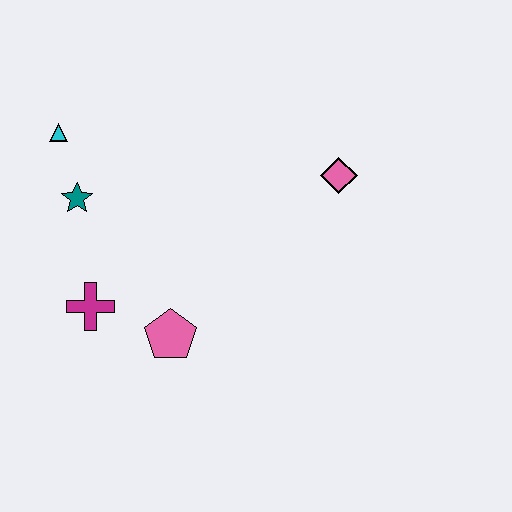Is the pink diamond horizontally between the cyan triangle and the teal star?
No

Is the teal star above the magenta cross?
Yes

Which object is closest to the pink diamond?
The pink pentagon is closest to the pink diamond.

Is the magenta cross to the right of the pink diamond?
No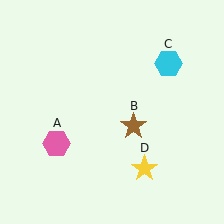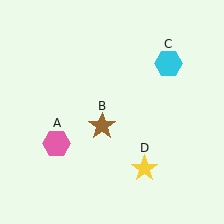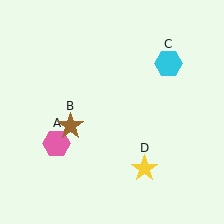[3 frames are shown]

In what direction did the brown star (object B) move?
The brown star (object B) moved left.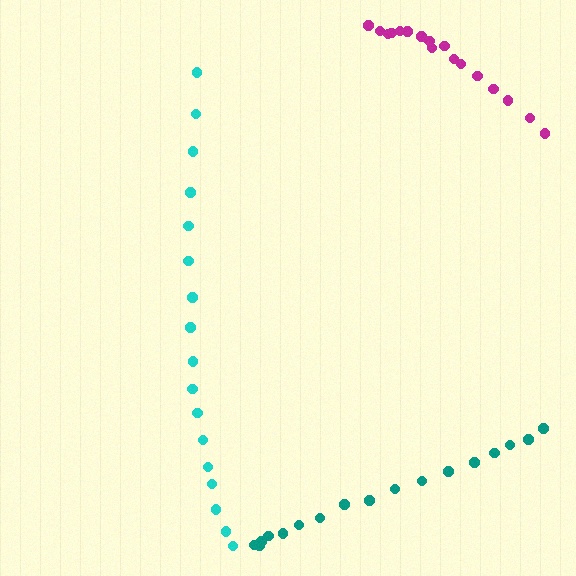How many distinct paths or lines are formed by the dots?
There are 3 distinct paths.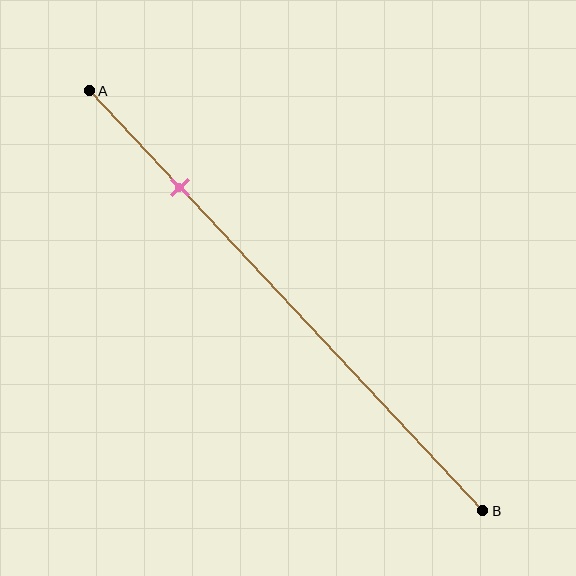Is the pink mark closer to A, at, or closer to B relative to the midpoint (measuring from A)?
The pink mark is closer to point A than the midpoint of segment AB.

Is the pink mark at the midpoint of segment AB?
No, the mark is at about 25% from A, not at the 50% midpoint.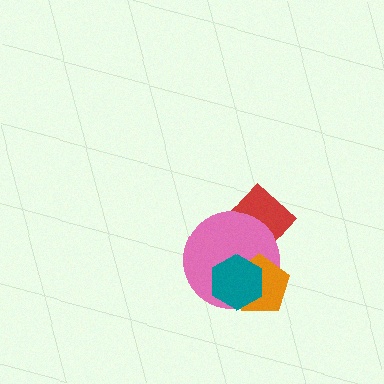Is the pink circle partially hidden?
Yes, it is partially covered by another shape.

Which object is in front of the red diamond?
The pink circle is in front of the red diamond.